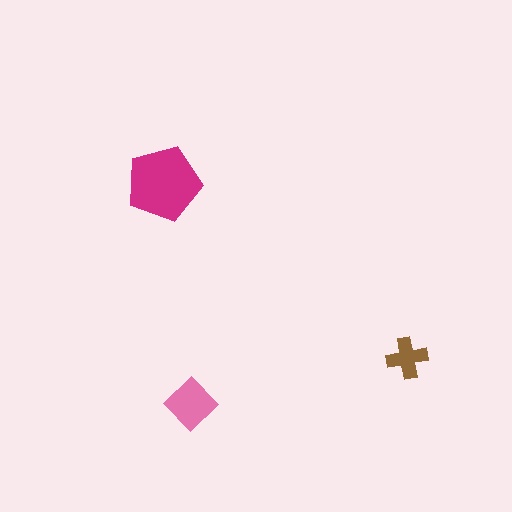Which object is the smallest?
The brown cross.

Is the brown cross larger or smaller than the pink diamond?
Smaller.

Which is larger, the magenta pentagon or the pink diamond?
The magenta pentagon.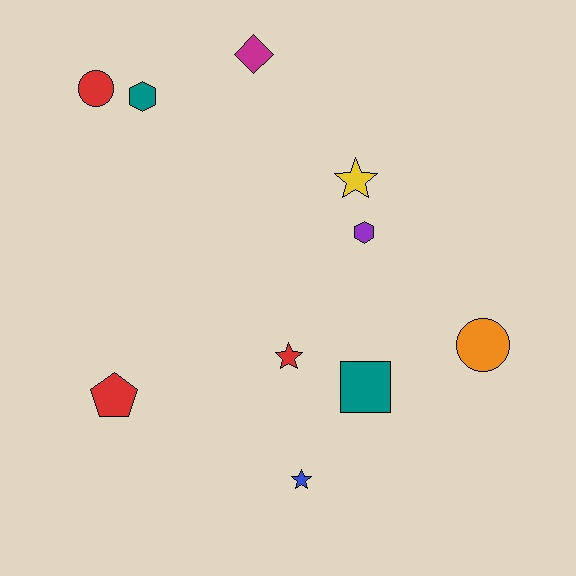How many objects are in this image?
There are 10 objects.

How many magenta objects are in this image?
There is 1 magenta object.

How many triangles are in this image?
There are no triangles.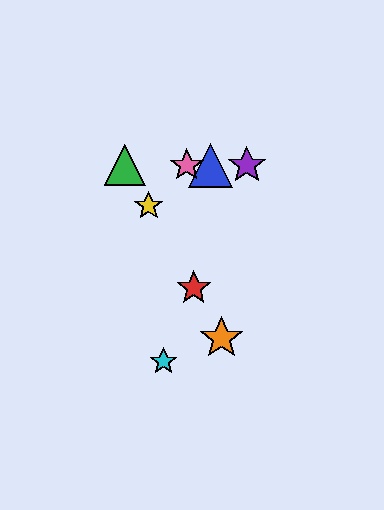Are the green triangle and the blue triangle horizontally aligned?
Yes, both are at y≈165.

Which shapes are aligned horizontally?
The blue triangle, the green triangle, the purple star, the pink star are aligned horizontally.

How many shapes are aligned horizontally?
4 shapes (the blue triangle, the green triangle, the purple star, the pink star) are aligned horizontally.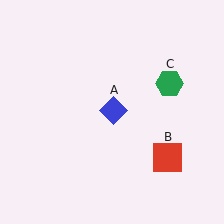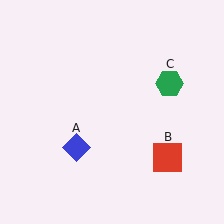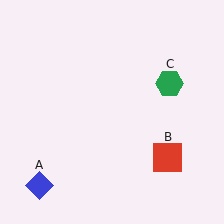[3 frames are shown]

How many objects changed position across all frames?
1 object changed position: blue diamond (object A).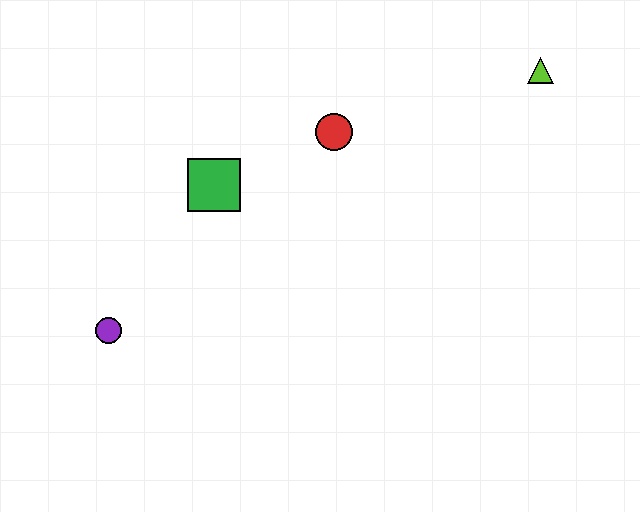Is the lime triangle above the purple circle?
Yes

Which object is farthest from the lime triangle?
The purple circle is farthest from the lime triangle.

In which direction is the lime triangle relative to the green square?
The lime triangle is to the right of the green square.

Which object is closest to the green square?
The red circle is closest to the green square.